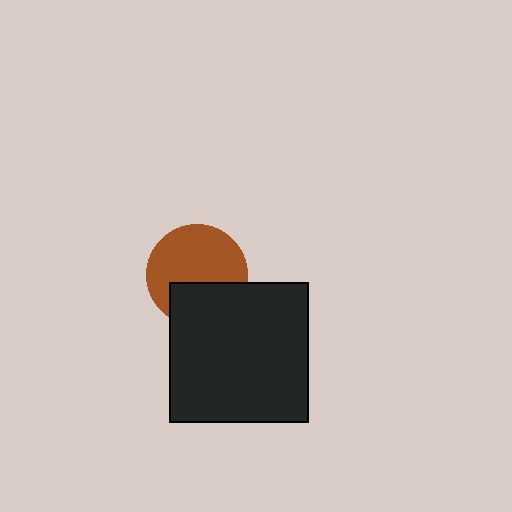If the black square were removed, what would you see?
You would see the complete brown circle.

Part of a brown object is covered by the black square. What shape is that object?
It is a circle.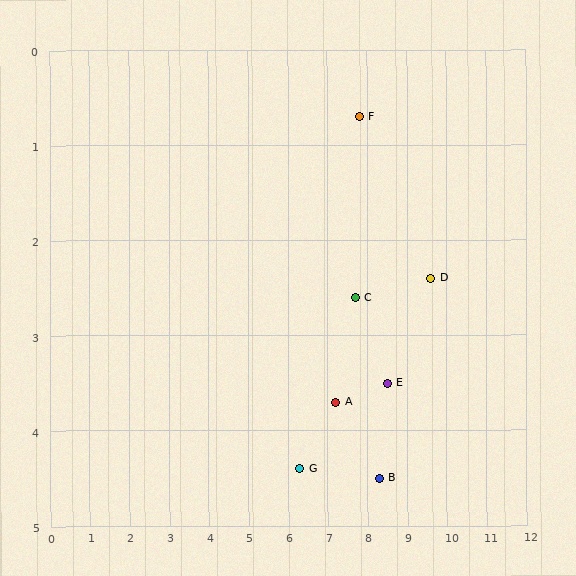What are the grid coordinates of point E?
Point E is at approximately (8.5, 3.5).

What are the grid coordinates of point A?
Point A is at approximately (7.2, 3.7).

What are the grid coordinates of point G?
Point G is at approximately (6.3, 4.4).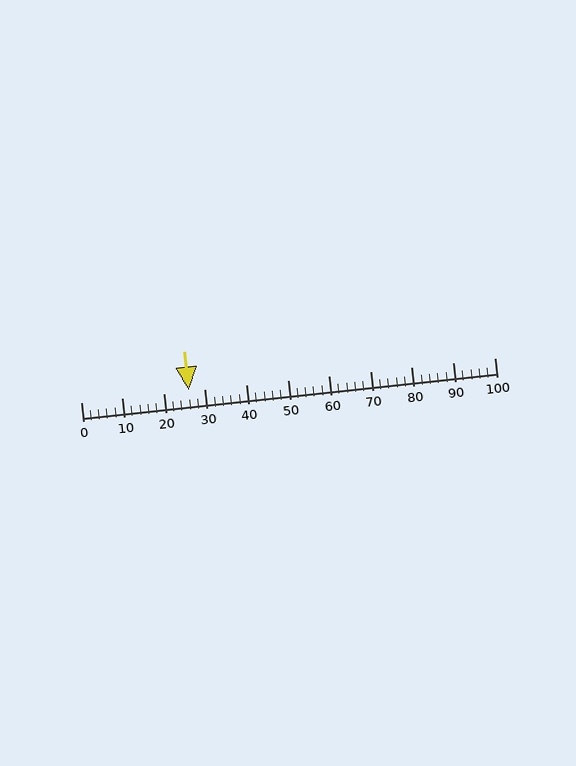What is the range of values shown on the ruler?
The ruler shows values from 0 to 100.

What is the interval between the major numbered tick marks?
The major tick marks are spaced 10 units apart.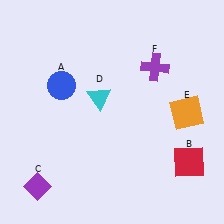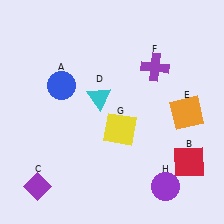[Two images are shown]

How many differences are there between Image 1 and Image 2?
There are 2 differences between the two images.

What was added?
A yellow square (G), a purple circle (H) were added in Image 2.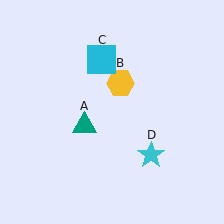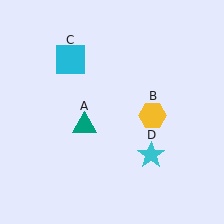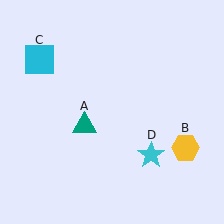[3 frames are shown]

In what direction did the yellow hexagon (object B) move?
The yellow hexagon (object B) moved down and to the right.